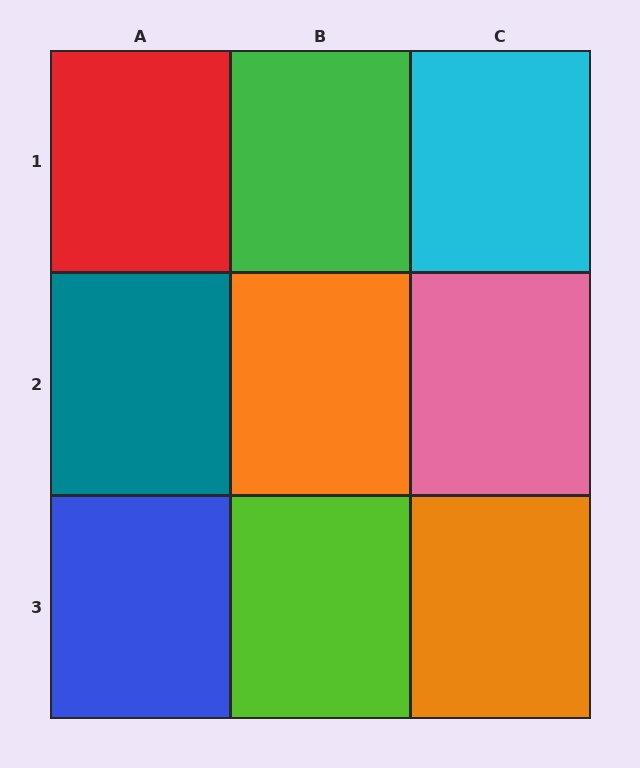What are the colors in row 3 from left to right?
Blue, lime, orange.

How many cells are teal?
1 cell is teal.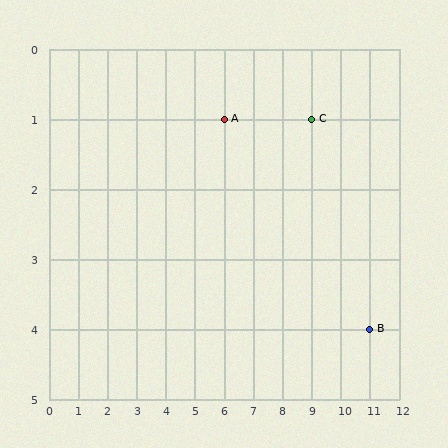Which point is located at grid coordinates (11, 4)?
Point B is at (11, 4).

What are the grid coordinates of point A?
Point A is at grid coordinates (6, 1).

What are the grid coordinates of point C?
Point C is at grid coordinates (9, 1).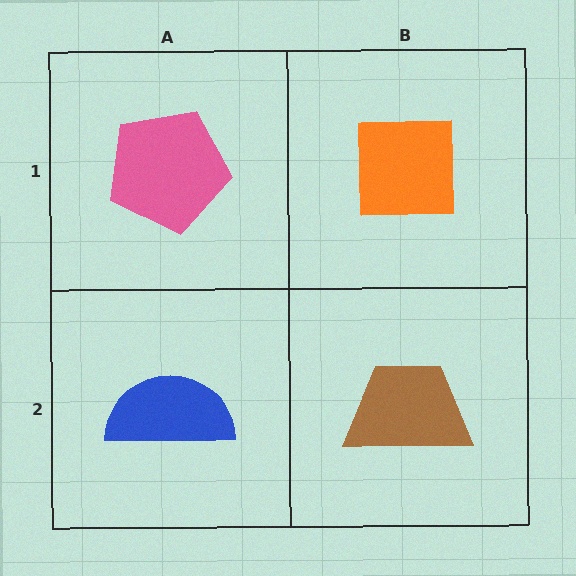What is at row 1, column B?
An orange square.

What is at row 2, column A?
A blue semicircle.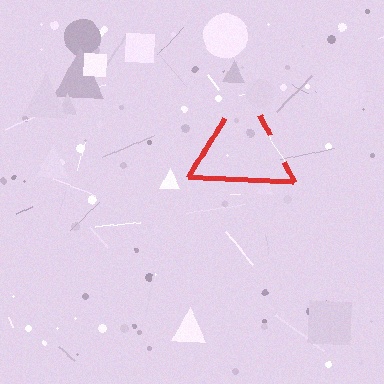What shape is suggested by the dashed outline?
The dashed outline suggests a triangle.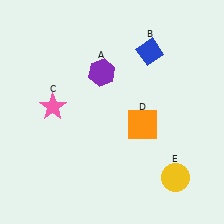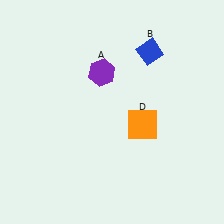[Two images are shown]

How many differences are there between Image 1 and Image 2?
There are 2 differences between the two images.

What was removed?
The pink star (C), the yellow circle (E) were removed in Image 2.